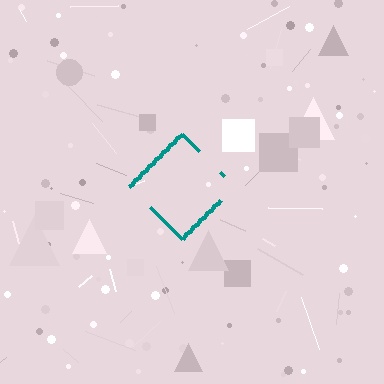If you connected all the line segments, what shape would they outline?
They would outline a diamond.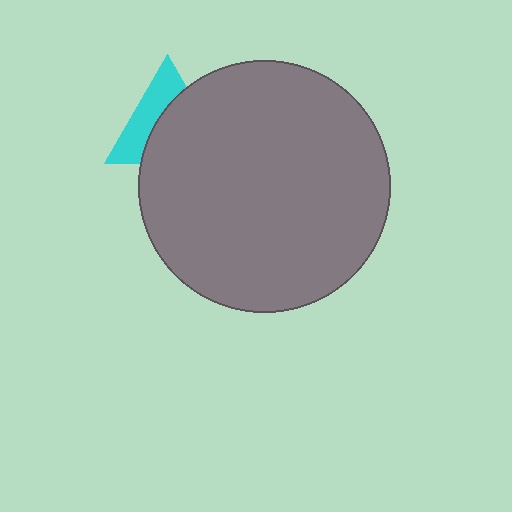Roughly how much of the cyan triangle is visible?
A small part of it is visible (roughly 43%).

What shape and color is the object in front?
The object in front is a gray circle.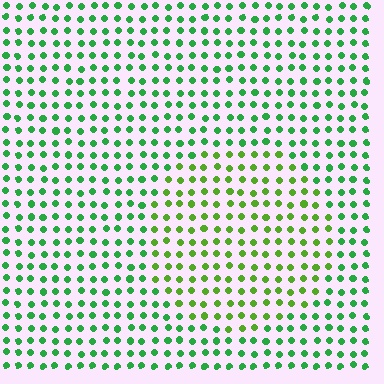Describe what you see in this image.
The image is filled with small green elements in a uniform arrangement. A circle-shaped region is visible where the elements are tinted to a slightly different hue, forming a subtle color boundary.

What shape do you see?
I see a circle.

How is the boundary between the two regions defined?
The boundary is defined purely by a slight shift in hue (about 32 degrees). Spacing, size, and orientation are identical on both sides.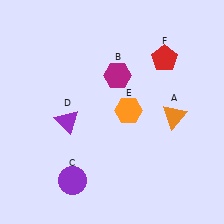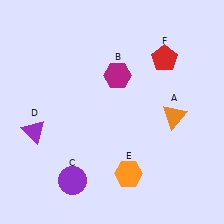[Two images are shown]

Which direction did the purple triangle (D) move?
The purple triangle (D) moved left.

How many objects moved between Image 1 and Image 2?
2 objects moved between the two images.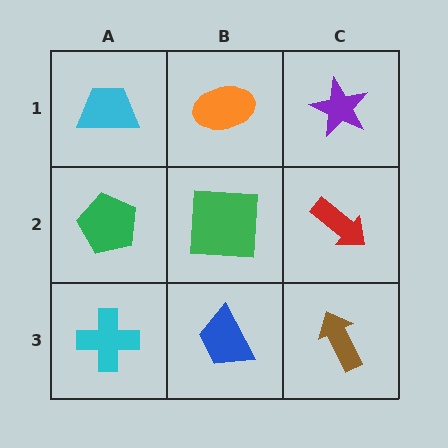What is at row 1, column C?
A purple star.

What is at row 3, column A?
A cyan cross.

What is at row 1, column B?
An orange ellipse.